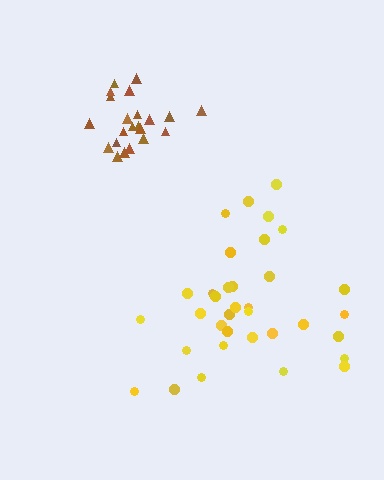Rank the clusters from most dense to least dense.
brown, yellow.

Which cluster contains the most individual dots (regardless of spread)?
Yellow (35).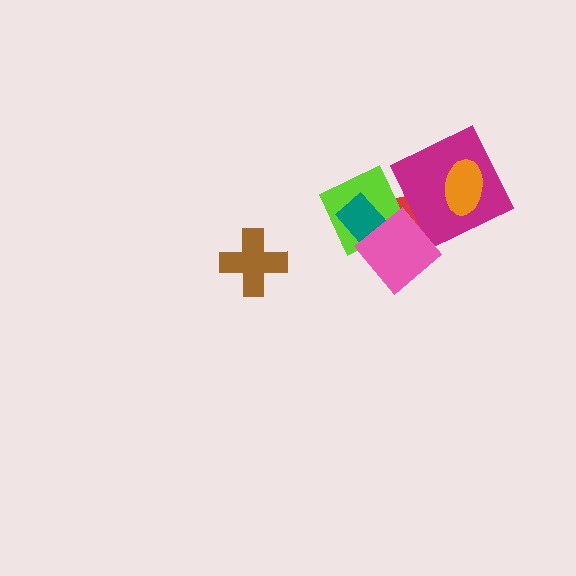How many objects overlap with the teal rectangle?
3 objects overlap with the teal rectangle.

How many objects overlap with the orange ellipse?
1 object overlaps with the orange ellipse.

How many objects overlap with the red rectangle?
4 objects overlap with the red rectangle.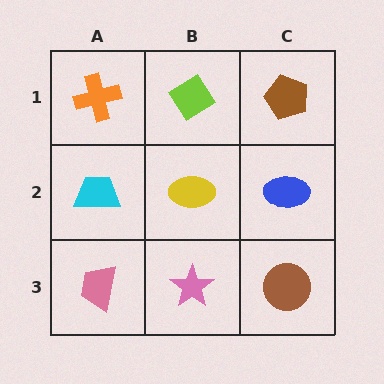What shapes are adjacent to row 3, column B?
A yellow ellipse (row 2, column B), a pink trapezoid (row 3, column A), a brown circle (row 3, column C).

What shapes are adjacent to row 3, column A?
A cyan trapezoid (row 2, column A), a pink star (row 3, column B).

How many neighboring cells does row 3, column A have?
2.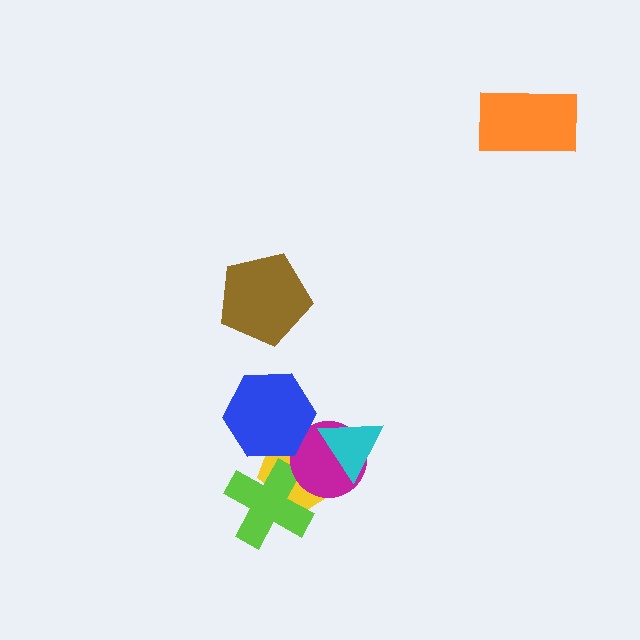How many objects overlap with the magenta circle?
3 objects overlap with the magenta circle.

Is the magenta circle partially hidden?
Yes, it is partially covered by another shape.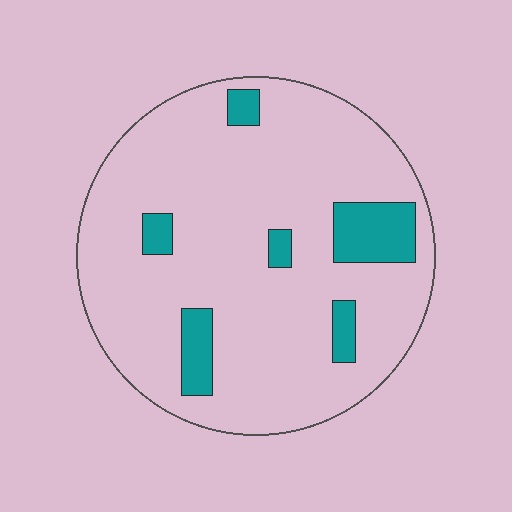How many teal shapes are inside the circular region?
6.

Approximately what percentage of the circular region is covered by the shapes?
Approximately 15%.